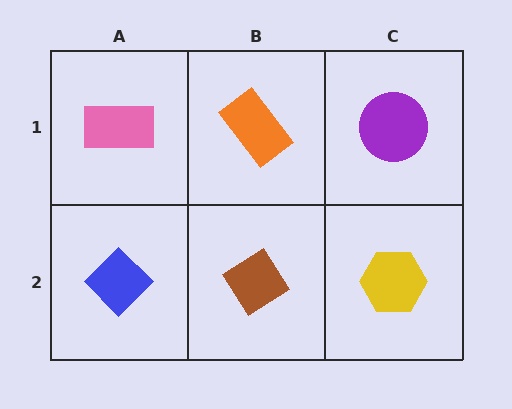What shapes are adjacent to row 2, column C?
A purple circle (row 1, column C), a brown diamond (row 2, column B).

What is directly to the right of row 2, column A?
A brown diamond.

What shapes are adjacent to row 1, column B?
A brown diamond (row 2, column B), a pink rectangle (row 1, column A), a purple circle (row 1, column C).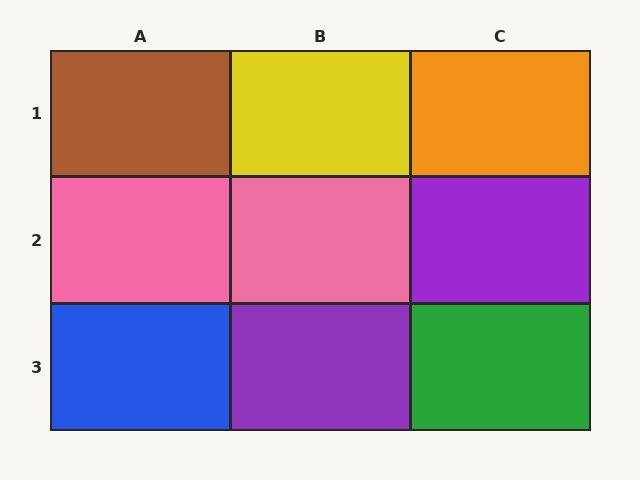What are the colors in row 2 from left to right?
Pink, pink, purple.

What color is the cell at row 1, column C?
Orange.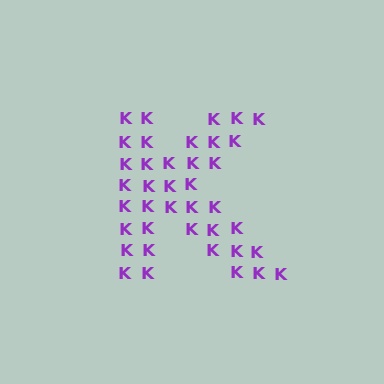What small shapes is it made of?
It is made of small letter K's.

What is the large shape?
The large shape is the letter K.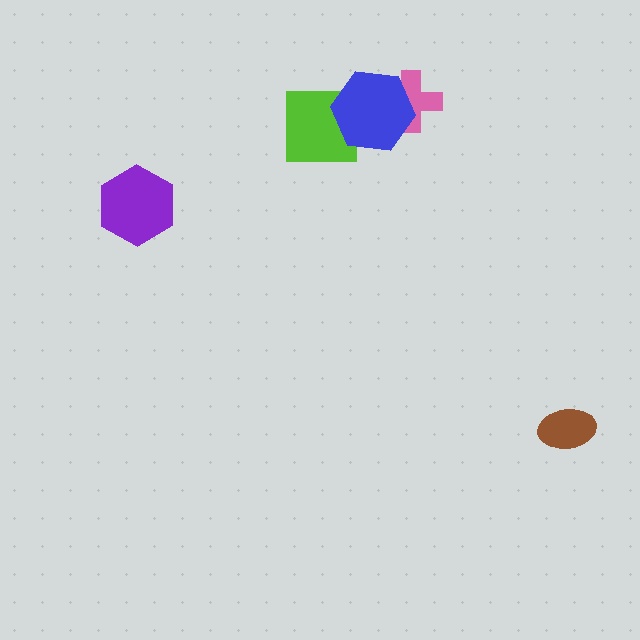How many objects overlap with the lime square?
1 object overlaps with the lime square.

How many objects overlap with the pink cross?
1 object overlaps with the pink cross.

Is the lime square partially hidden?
Yes, it is partially covered by another shape.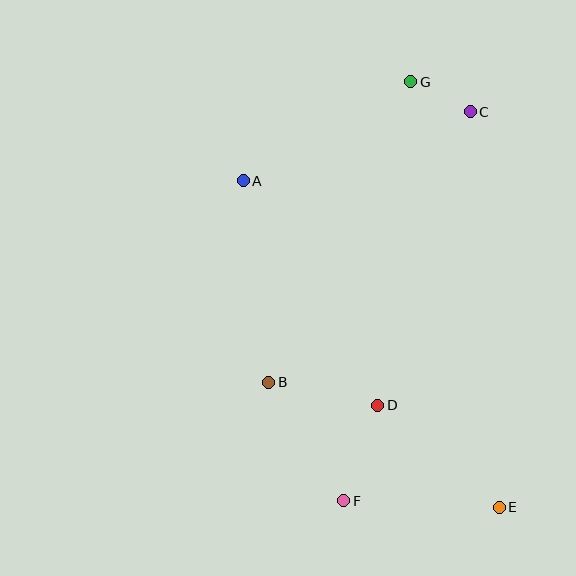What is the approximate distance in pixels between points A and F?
The distance between A and F is approximately 336 pixels.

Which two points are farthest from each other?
Points E and G are farthest from each other.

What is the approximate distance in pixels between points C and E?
The distance between C and E is approximately 396 pixels.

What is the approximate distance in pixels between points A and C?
The distance between A and C is approximately 237 pixels.